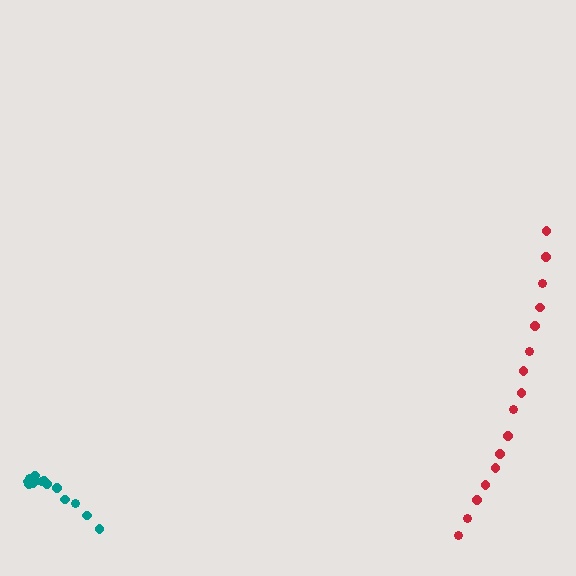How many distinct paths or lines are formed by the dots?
There are 2 distinct paths.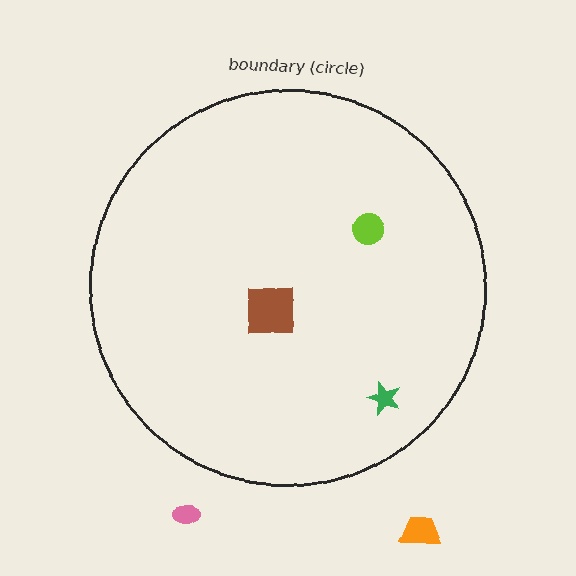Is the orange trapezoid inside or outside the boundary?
Outside.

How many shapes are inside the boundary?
3 inside, 2 outside.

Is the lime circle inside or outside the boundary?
Inside.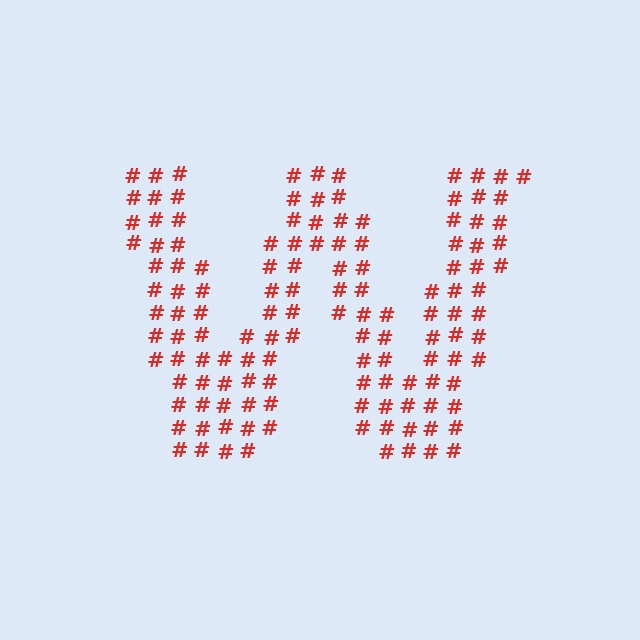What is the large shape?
The large shape is the letter W.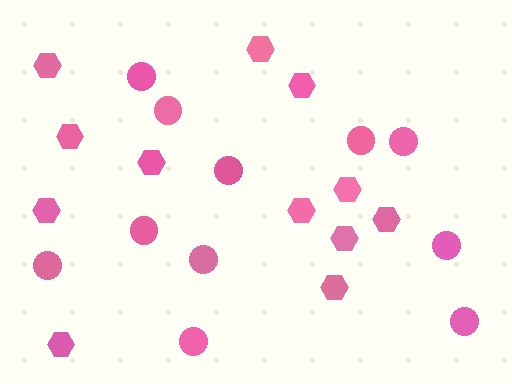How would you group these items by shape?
There are 2 groups: one group of circles (11) and one group of hexagons (12).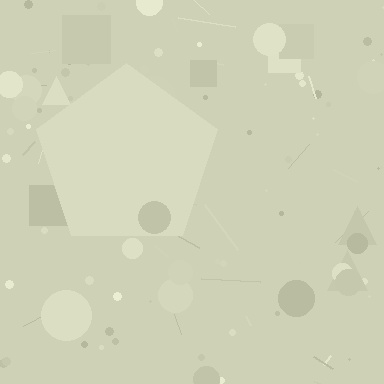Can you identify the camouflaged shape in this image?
The camouflaged shape is a pentagon.